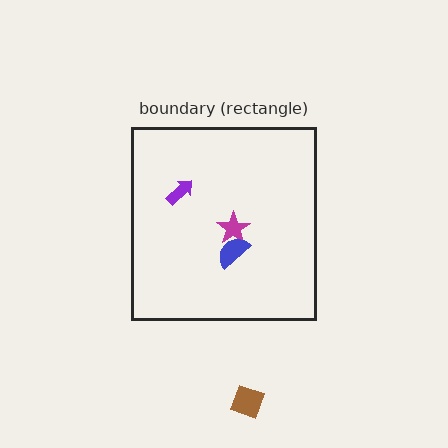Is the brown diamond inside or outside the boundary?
Outside.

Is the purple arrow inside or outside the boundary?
Inside.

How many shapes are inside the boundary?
3 inside, 1 outside.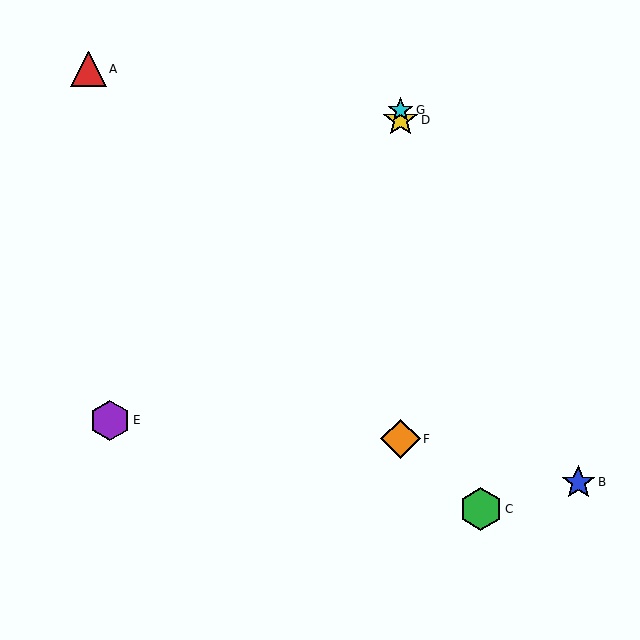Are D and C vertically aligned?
No, D is at x≈401 and C is at x≈481.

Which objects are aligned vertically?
Objects D, F, G are aligned vertically.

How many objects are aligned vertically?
3 objects (D, F, G) are aligned vertically.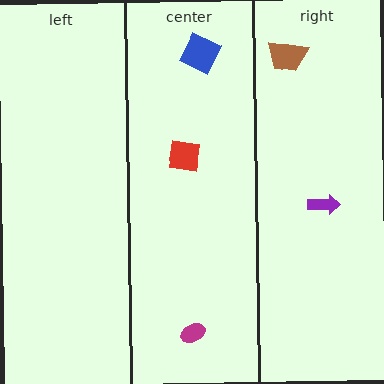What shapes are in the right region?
The brown trapezoid, the purple arrow.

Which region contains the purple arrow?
The right region.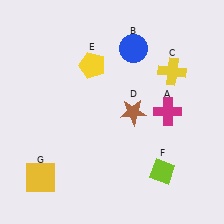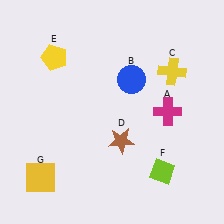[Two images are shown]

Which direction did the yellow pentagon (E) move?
The yellow pentagon (E) moved left.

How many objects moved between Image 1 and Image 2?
3 objects moved between the two images.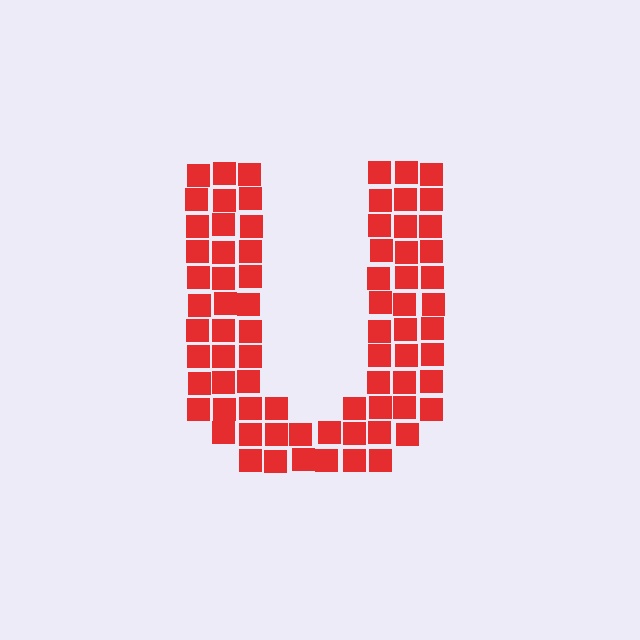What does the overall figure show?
The overall figure shows the letter U.